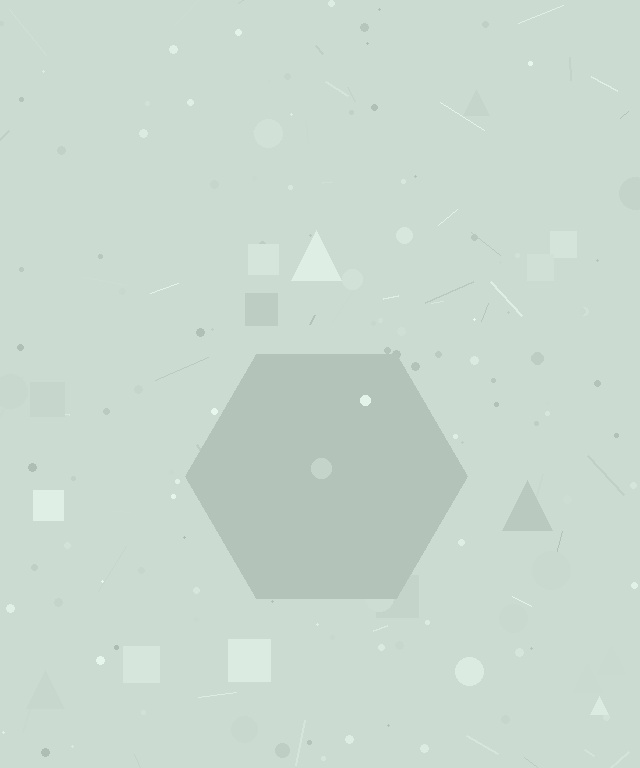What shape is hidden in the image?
A hexagon is hidden in the image.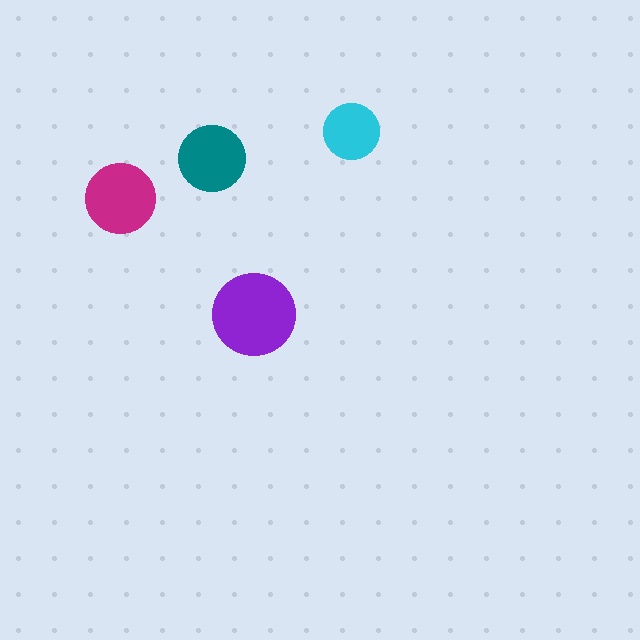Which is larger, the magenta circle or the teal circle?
The magenta one.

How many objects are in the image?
There are 4 objects in the image.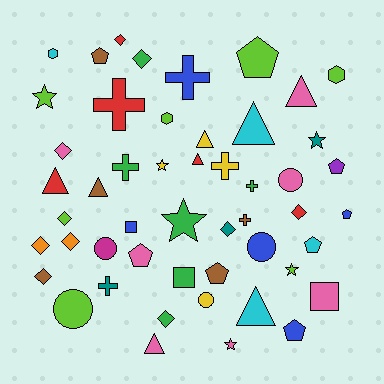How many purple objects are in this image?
There is 1 purple object.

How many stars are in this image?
There are 6 stars.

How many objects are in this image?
There are 50 objects.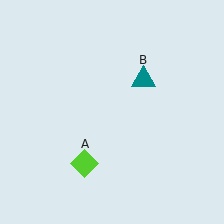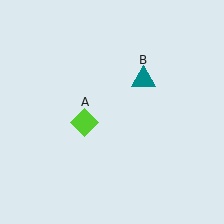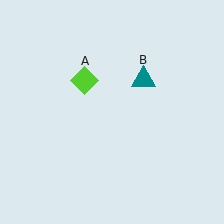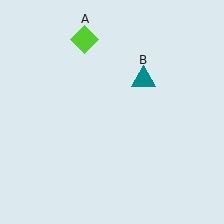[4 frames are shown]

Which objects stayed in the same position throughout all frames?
Teal triangle (object B) remained stationary.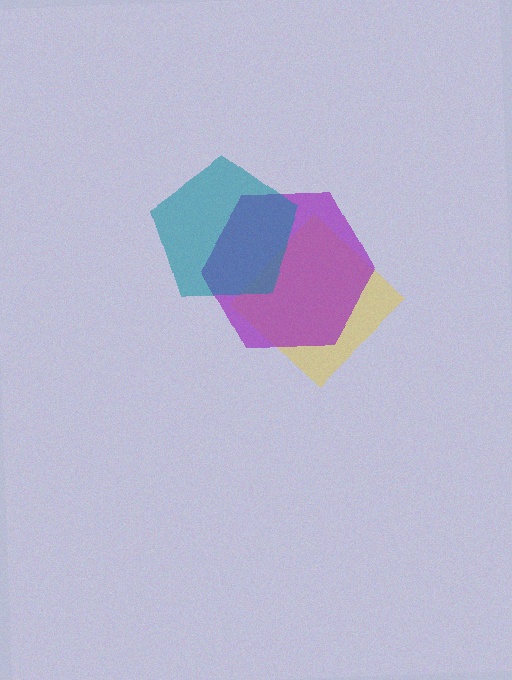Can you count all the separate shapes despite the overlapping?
Yes, there are 3 separate shapes.